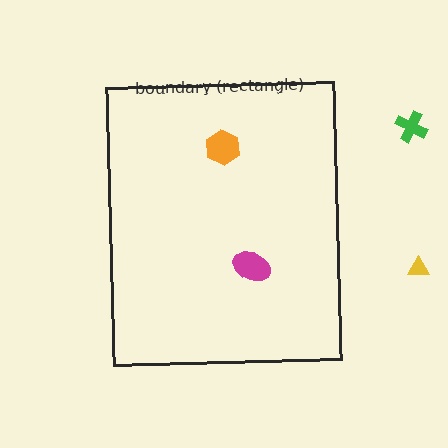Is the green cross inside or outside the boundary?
Outside.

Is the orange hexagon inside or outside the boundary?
Inside.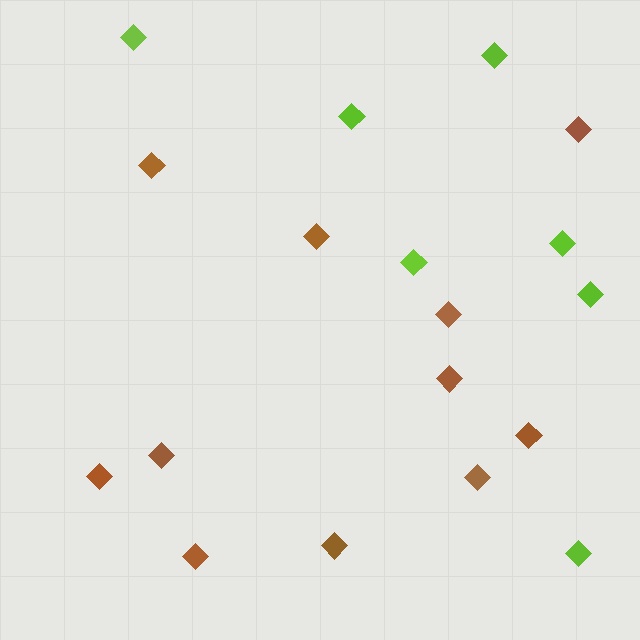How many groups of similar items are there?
There are 2 groups: one group of brown diamonds (11) and one group of lime diamonds (7).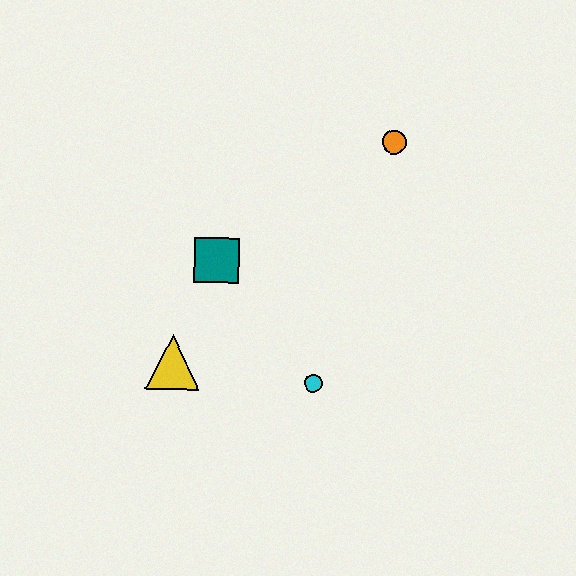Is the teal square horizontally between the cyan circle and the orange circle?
No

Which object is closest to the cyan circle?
The yellow triangle is closest to the cyan circle.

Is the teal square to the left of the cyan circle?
Yes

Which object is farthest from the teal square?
The orange circle is farthest from the teal square.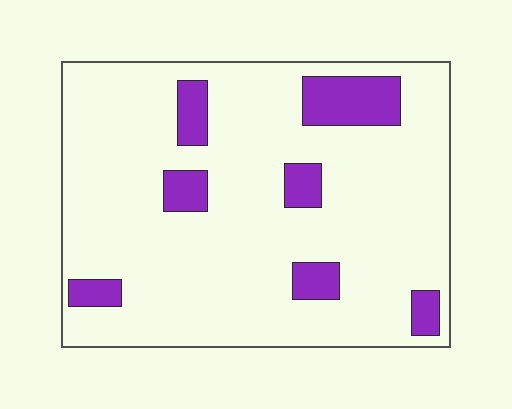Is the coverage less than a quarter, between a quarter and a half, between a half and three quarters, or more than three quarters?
Less than a quarter.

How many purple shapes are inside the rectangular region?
7.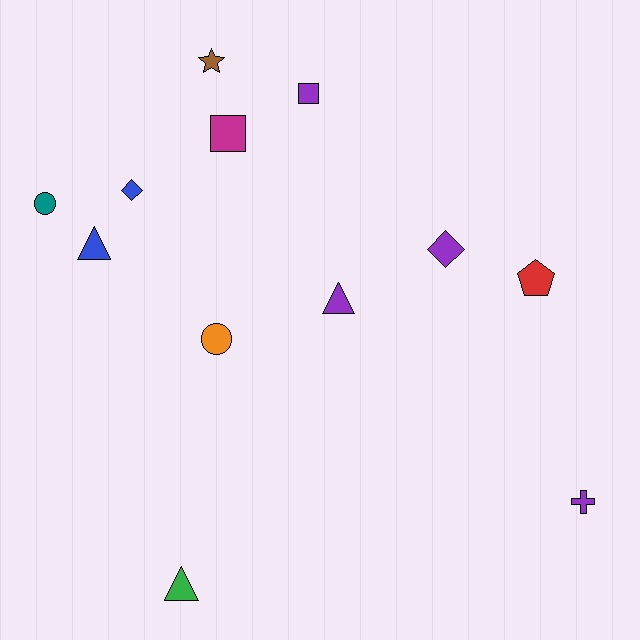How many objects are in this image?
There are 12 objects.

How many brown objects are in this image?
There is 1 brown object.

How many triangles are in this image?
There are 3 triangles.